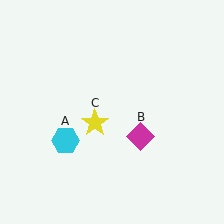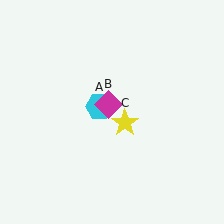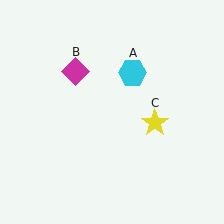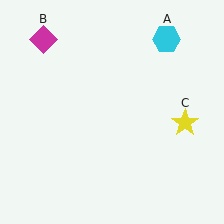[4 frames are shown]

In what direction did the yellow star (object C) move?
The yellow star (object C) moved right.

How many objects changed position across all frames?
3 objects changed position: cyan hexagon (object A), magenta diamond (object B), yellow star (object C).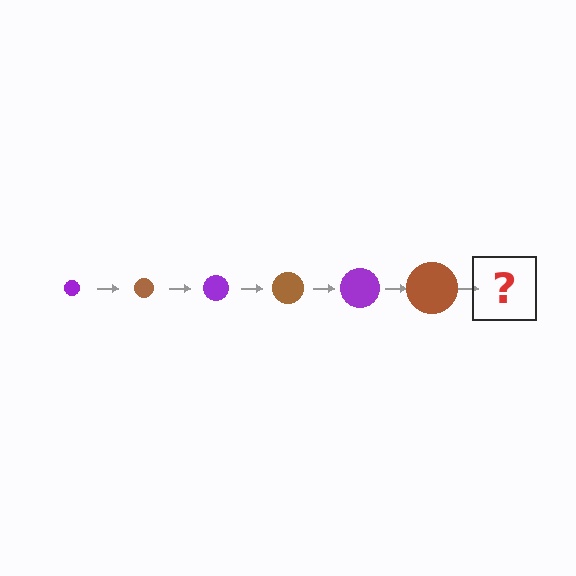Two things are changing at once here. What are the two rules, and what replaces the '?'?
The two rules are that the circle grows larger each step and the color cycles through purple and brown. The '?' should be a purple circle, larger than the previous one.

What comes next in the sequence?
The next element should be a purple circle, larger than the previous one.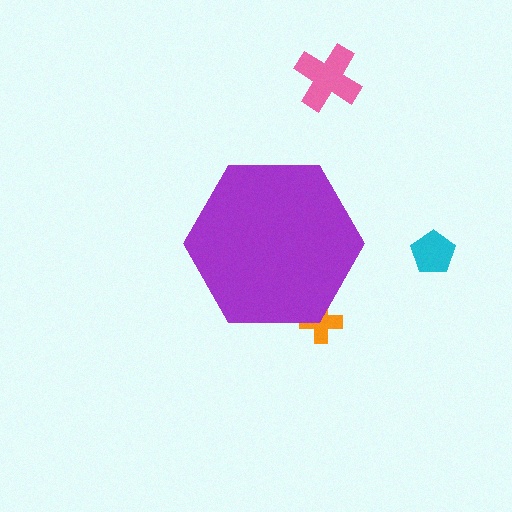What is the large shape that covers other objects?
A purple hexagon.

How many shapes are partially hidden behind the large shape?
1 shape is partially hidden.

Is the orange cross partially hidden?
Yes, the orange cross is partially hidden behind the purple hexagon.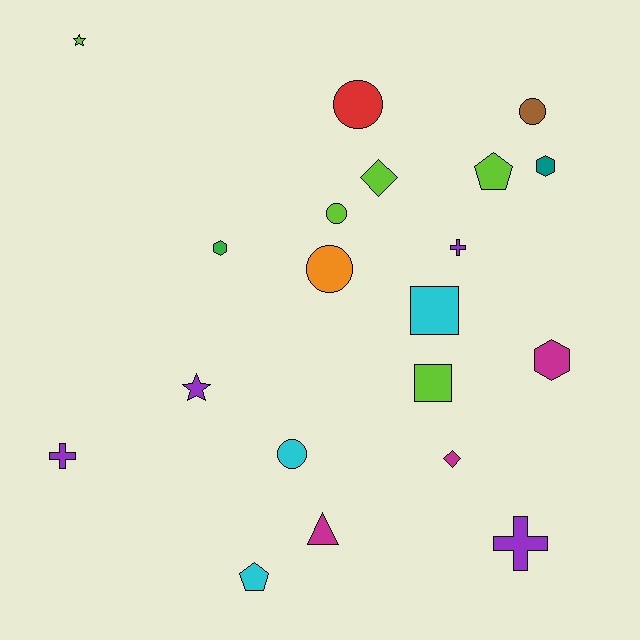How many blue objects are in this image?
There are no blue objects.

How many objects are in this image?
There are 20 objects.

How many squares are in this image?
There are 2 squares.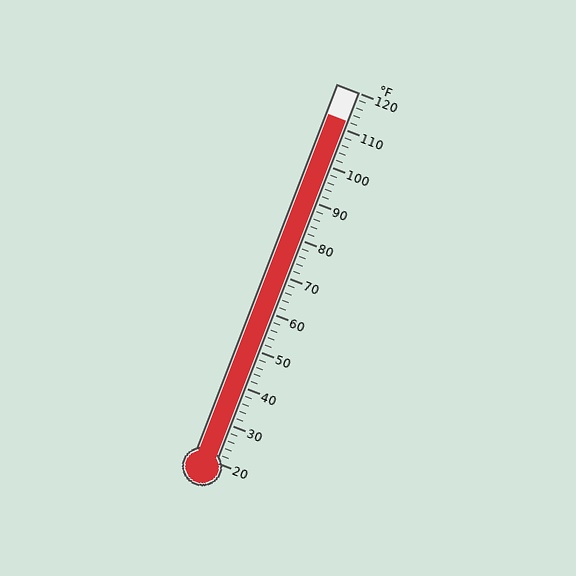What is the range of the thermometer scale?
The thermometer scale ranges from 20°F to 120°F.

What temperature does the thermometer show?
The thermometer shows approximately 112°F.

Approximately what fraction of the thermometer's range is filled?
The thermometer is filled to approximately 90% of its range.